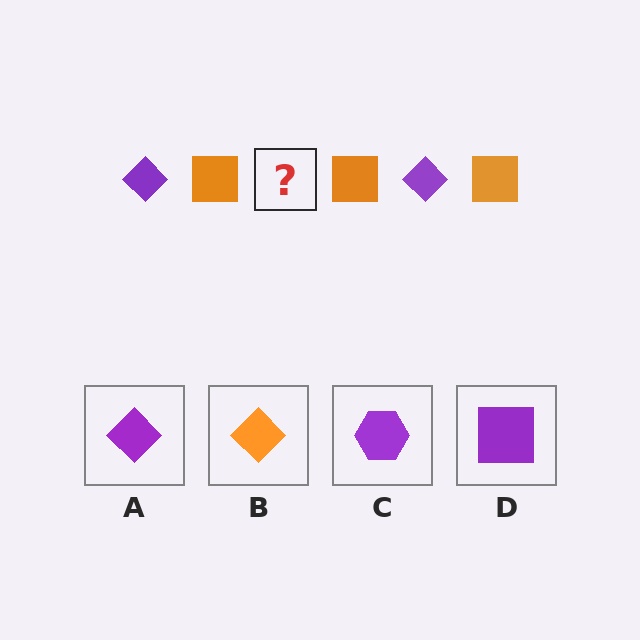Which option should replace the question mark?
Option A.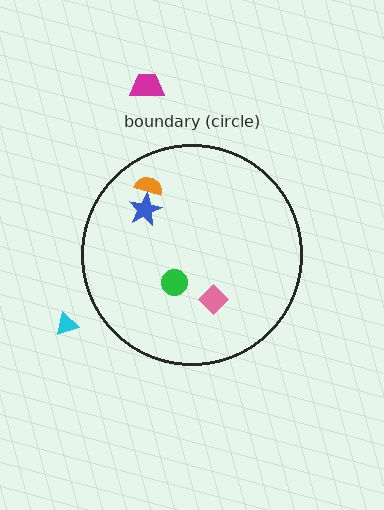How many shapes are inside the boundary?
4 inside, 2 outside.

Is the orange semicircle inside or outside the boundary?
Inside.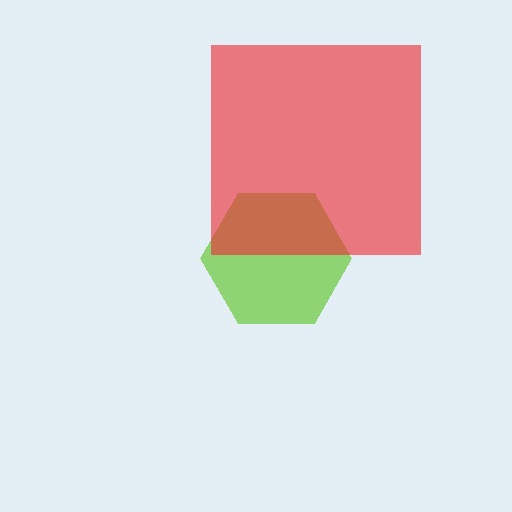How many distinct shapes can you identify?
There are 2 distinct shapes: a lime hexagon, a red square.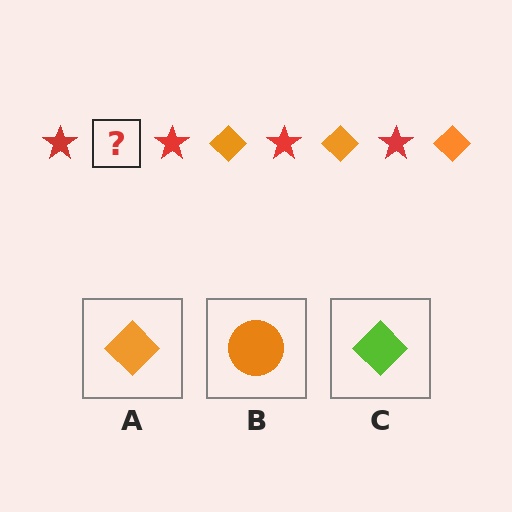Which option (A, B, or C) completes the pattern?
A.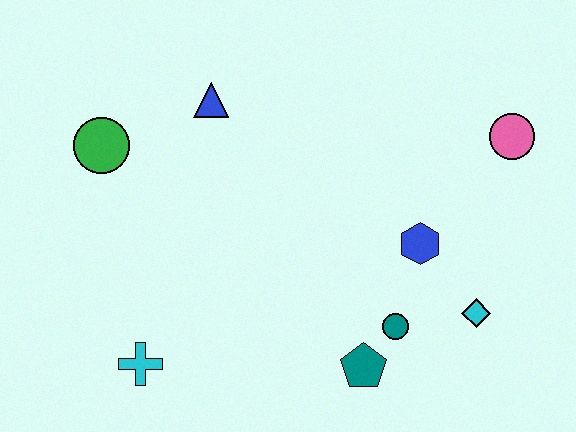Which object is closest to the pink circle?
The blue hexagon is closest to the pink circle.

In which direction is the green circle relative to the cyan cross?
The green circle is above the cyan cross.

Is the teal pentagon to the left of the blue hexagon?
Yes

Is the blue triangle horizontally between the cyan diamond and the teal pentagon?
No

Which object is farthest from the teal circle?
The green circle is farthest from the teal circle.